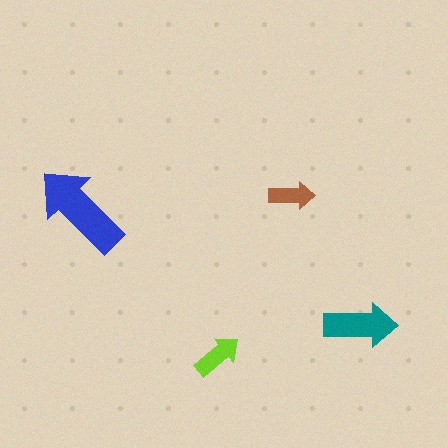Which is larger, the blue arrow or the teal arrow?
The blue one.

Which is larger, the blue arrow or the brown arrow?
The blue one.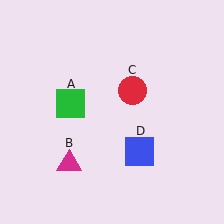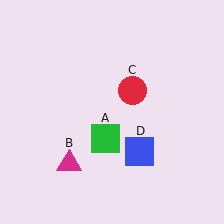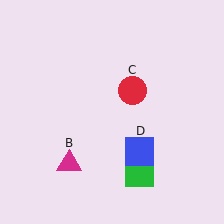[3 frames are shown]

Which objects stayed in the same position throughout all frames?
Magenta triangle (object B) and red circle (object C) and blue square (object D) remained stationary.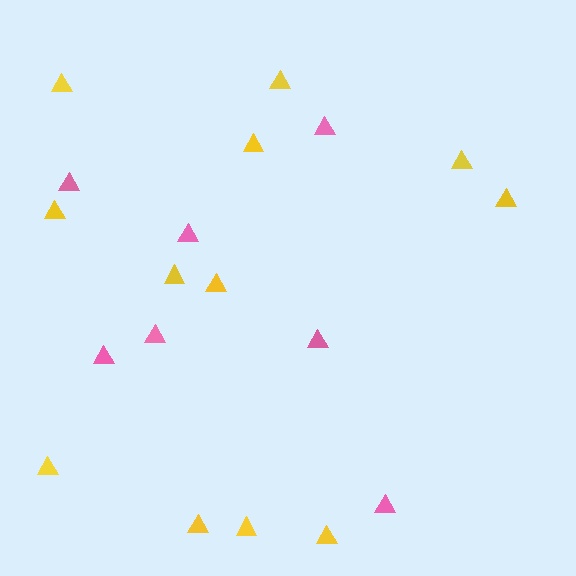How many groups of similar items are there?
There are 2 groups: one group of yellow triangles (12) and one group of pink triangles (7).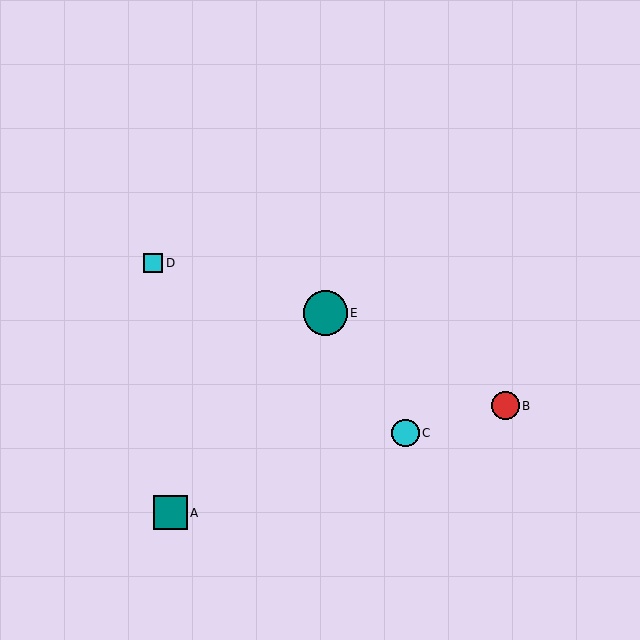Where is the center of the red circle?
The center of the red circle is at (505, 406).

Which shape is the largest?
The teal circle (labeled E) is the largest.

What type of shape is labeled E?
Shape E is a teal circle.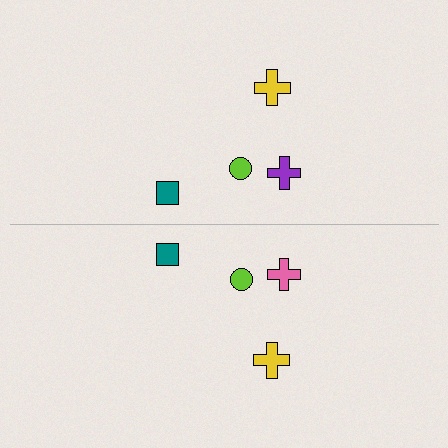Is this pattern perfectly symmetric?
No, the pattern is not perfectly symmetric. The pink cross on the bottom side breaks the symmetry — its mirror counterpart is purple.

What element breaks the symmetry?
The pink cross on the bottom side breaks the symmetry — its mirror counterpart is purple.